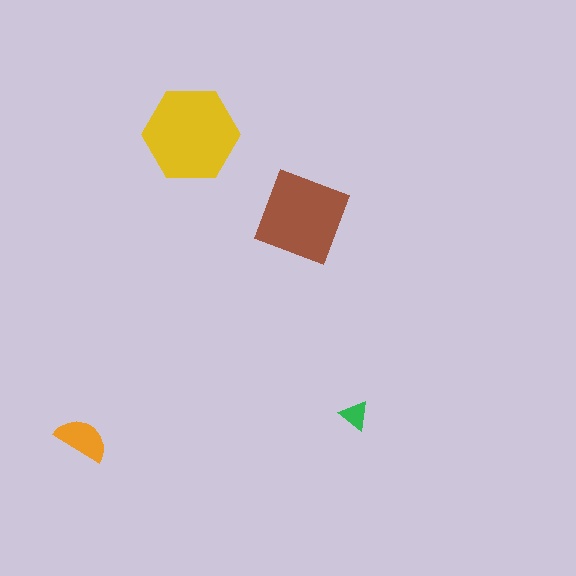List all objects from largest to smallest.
The yellow hexagon, the brown diamond, the orange semicircle, the green triangle.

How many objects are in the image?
There are 4 objects in the image.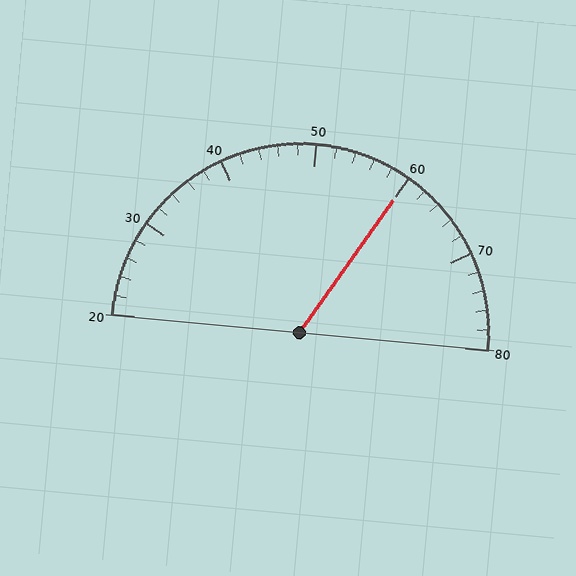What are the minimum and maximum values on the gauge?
The gauge ranges from 20 to 80.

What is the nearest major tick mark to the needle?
The nearest major tick mark is 60.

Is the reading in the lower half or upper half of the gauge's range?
The reading is in the upper half of the range (20 to 80).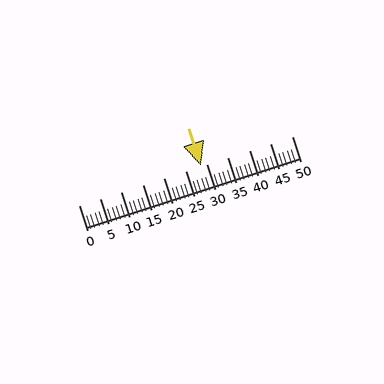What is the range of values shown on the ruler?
The ruler shows values from 0 to 50.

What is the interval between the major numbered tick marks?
The major tick marks are spaced 5 units apart.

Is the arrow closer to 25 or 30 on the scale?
The arrow is closer to 30.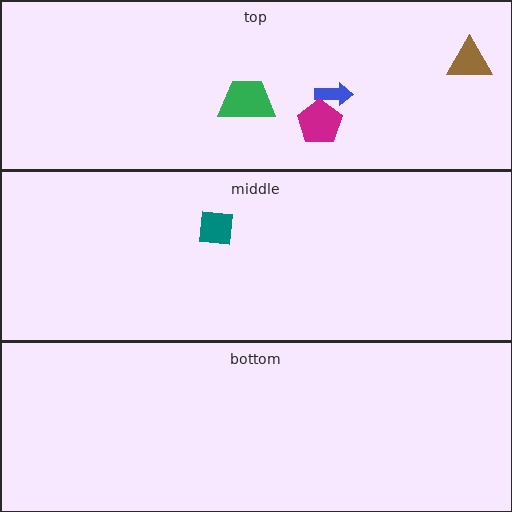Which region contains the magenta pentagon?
The top region.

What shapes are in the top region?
The brown triangle, the green trapezoid, the blue arrow, the magenta pentagon.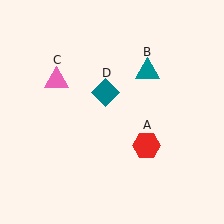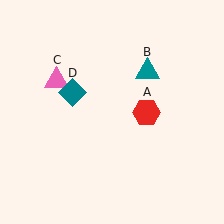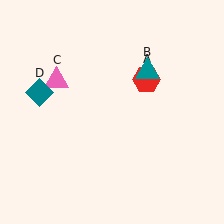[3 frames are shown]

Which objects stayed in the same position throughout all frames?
Teal triangle (object B) and pink triangle (object C) remained stationary.